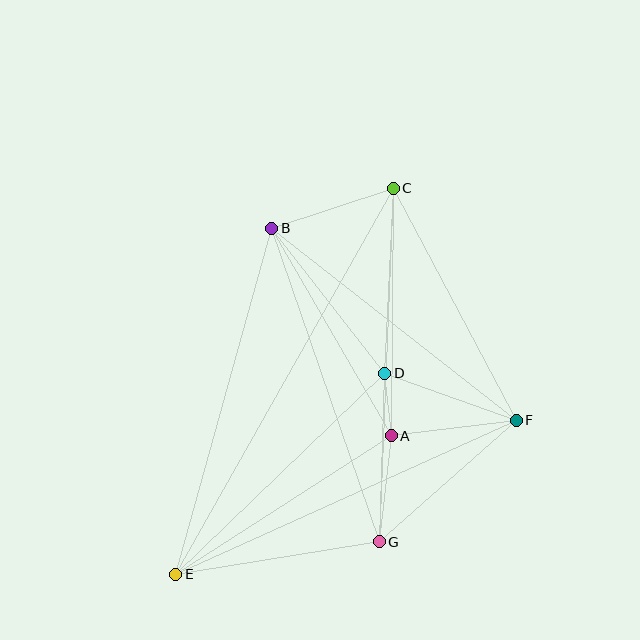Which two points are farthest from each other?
Points C and E are farthest from each other.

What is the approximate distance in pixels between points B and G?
The distance between B and G is approximately 331 pixels.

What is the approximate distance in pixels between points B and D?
The distance between B and D is approximately 184 pixels.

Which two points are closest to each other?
Points A and D are closest to each other.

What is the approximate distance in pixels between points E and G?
The distance between E and G is approximately 206 pixels.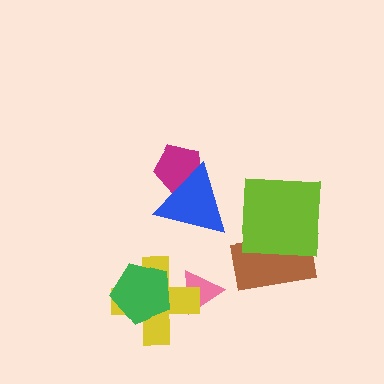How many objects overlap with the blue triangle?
1 object overlaps with the blue triangle.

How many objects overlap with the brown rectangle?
1 object overlaps with the brown rectangle.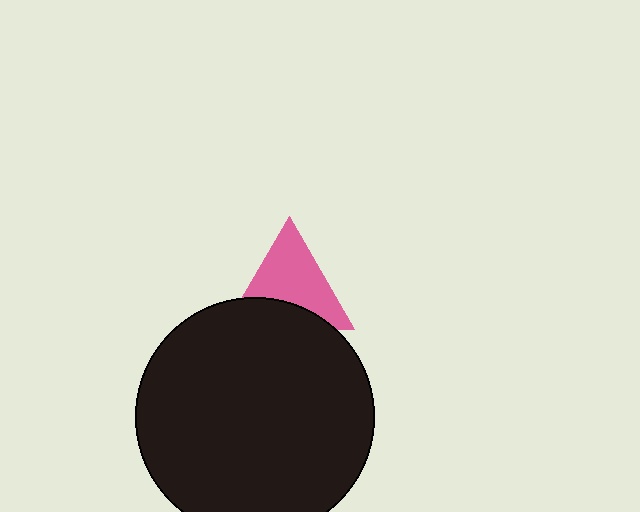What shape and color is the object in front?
The object in front is a black circle.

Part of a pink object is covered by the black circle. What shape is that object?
It is a triangle.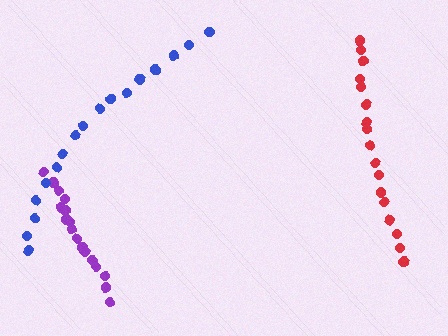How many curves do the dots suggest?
There are 3 distinct paths.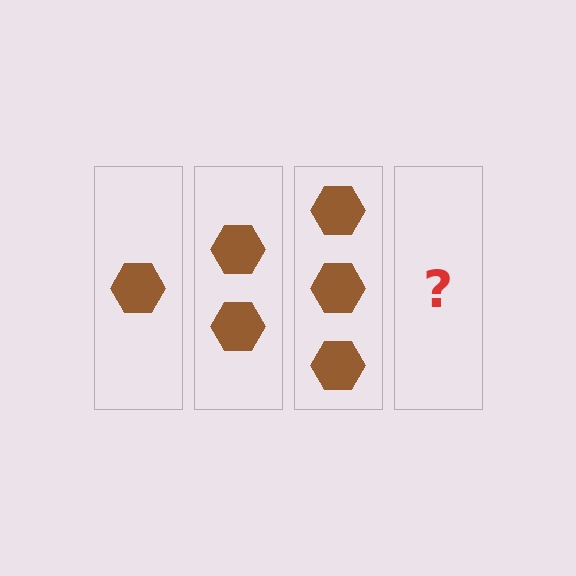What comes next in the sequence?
The next element should be 4 hexagons.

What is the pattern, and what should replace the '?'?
The pattern is that each step adds one more hexagon. The '?' should be 4 hexagons.